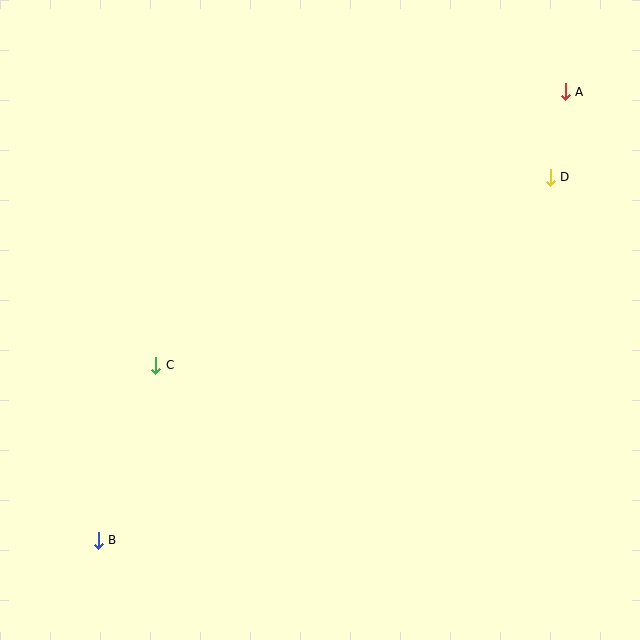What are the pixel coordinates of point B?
Point B is at (98, 540).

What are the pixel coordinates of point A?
Point A is at (565, 92).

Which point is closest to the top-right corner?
Point A is closest to the top-right corner.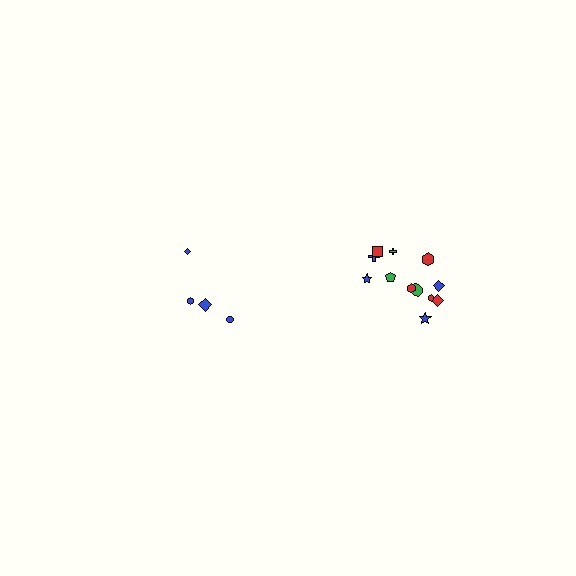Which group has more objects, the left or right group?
The right group.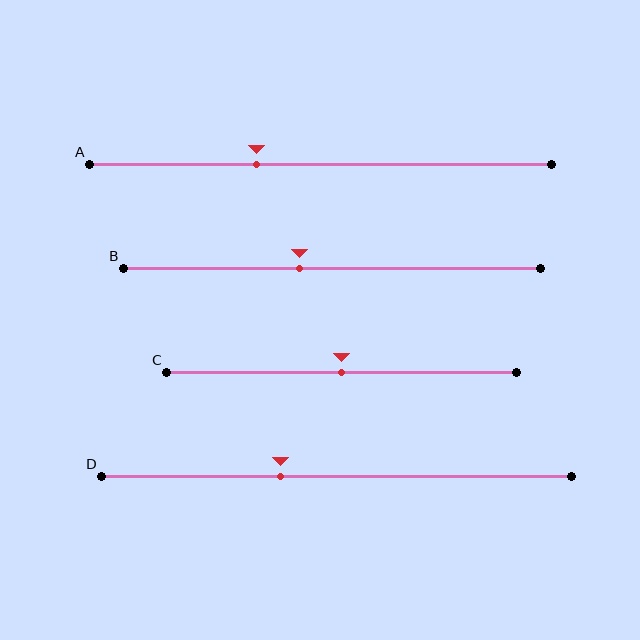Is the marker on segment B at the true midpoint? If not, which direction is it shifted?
No, the marker on segment B is shifted to the left by about 8% of the segment length.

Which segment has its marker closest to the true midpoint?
Segment C has its marker closest to the true midpoint.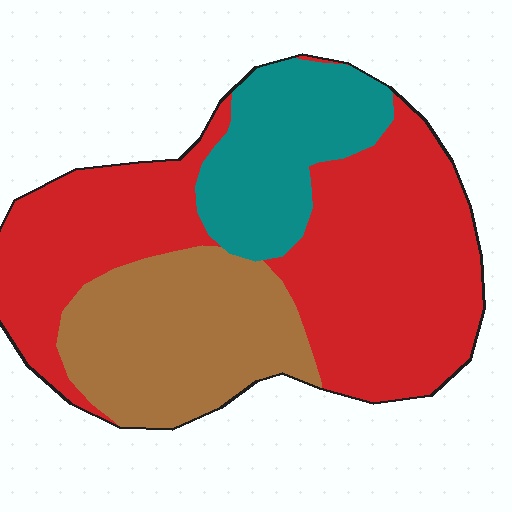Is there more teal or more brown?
Brown.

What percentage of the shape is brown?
Brown covers about 25% of the shape.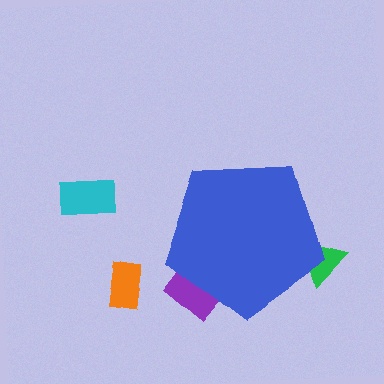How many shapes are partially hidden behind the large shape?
2 shapes are partially hidden.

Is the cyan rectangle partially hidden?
No, the cyan rectangle is fully visible.